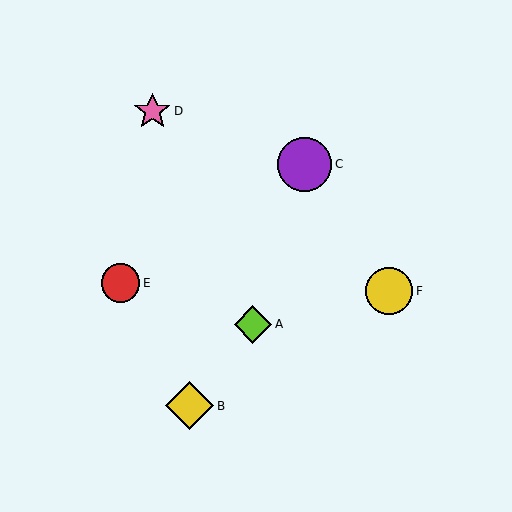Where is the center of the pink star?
The center of the pink star is at (152, 111).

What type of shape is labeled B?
Shape B is a yellow diamond.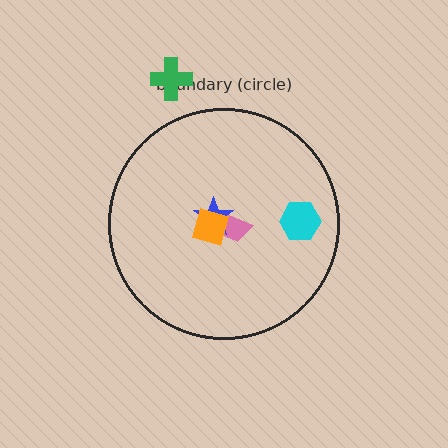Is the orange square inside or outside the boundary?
Inside.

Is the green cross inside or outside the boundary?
Outside.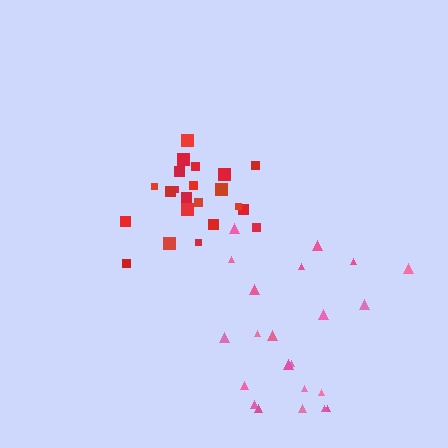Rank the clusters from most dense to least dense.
red, pink.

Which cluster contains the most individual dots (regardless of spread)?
Red (22).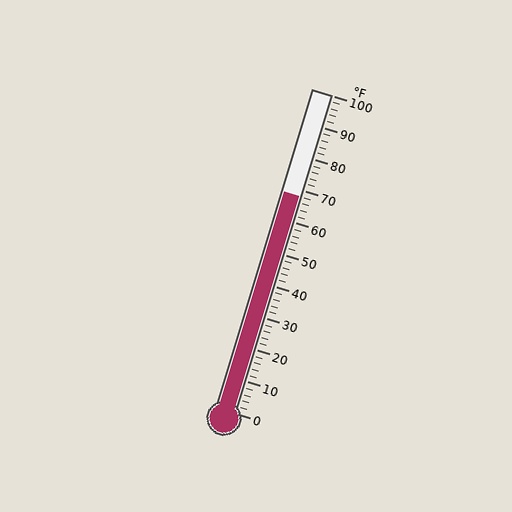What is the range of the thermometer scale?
The thermometer scale ranges from 0°F to 100°F.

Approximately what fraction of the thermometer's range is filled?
The thermometer is filled to approximately 70% of its range.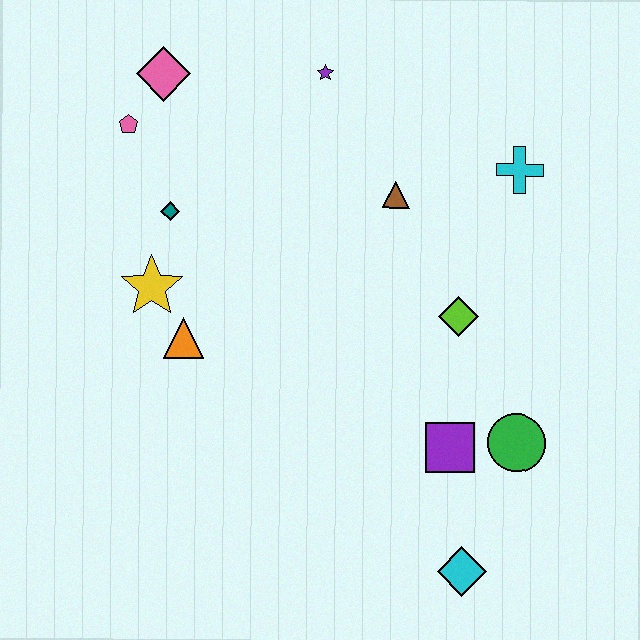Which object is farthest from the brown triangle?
The cyan diamond is farthest from the brown triangle.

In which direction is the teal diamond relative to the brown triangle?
The teal diamond is to the left of the brown triangle.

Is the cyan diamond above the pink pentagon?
No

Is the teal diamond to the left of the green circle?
Yes